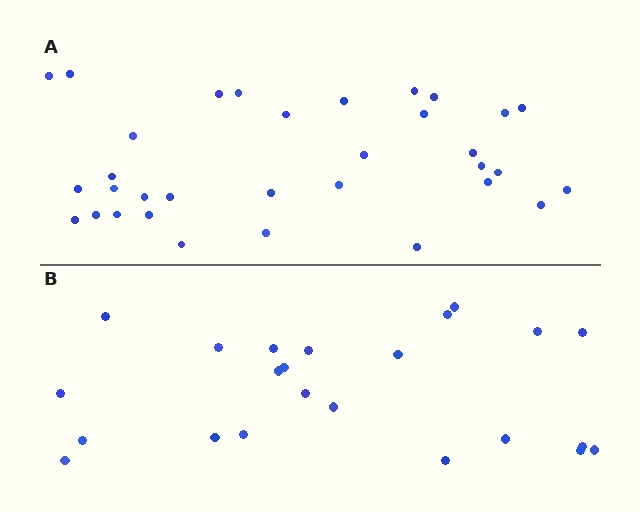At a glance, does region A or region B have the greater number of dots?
Region A (the top region) has more dots.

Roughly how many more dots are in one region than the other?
Region A has roughly 10 or so more dots than region B.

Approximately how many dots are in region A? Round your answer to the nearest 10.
About 30 dots. (The exact count is 33, which rounds to 30.)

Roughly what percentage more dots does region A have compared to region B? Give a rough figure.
About 45% more.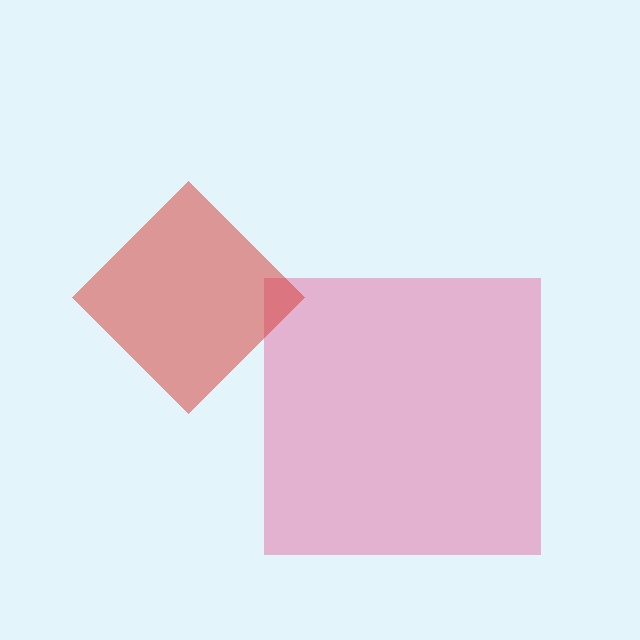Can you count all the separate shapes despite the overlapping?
Yes, there are 2 separate shapes.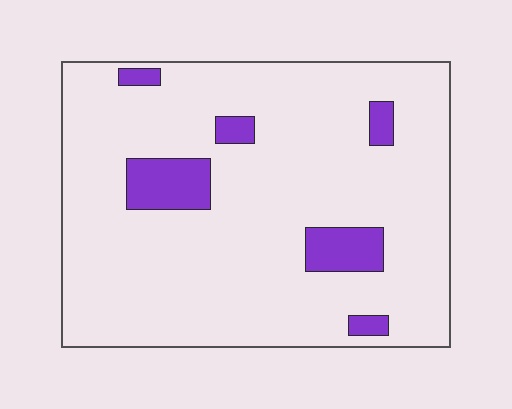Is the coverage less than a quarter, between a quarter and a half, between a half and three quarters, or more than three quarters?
Less than a quarter.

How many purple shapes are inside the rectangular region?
6.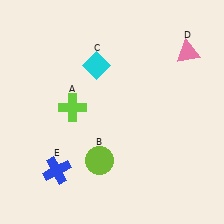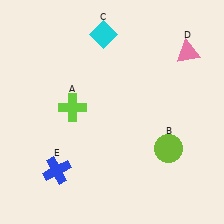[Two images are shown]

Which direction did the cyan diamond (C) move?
The cyan diamond (C) moved up.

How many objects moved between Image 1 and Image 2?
2 objects moved between the two images.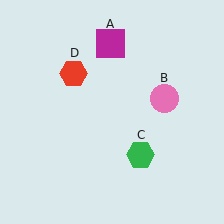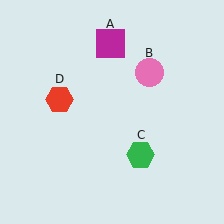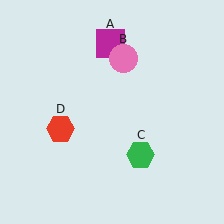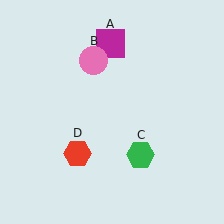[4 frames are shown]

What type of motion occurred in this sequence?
The pink circle (object B), red hexagon (object D) rotated counterclockwise around the center of the scene.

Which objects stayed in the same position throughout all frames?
Magenta square (object A) and green hexagon (object C) remained stationary.